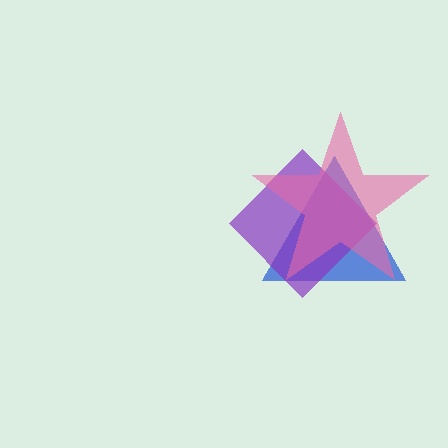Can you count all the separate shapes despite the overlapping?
Yes, there are 3 separate shapes.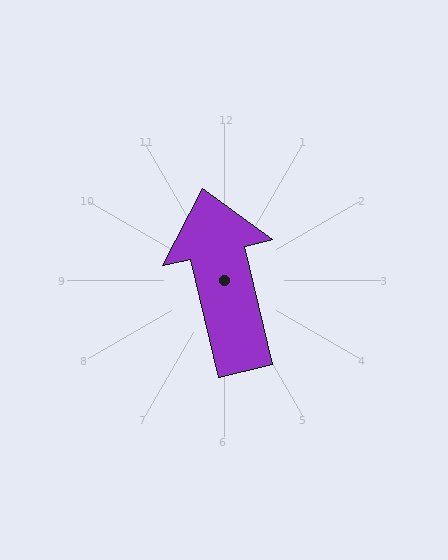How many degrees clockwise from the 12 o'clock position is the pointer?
Approximately 347 degrees.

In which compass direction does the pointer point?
North.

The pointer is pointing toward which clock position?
Roughly 12 o'clock.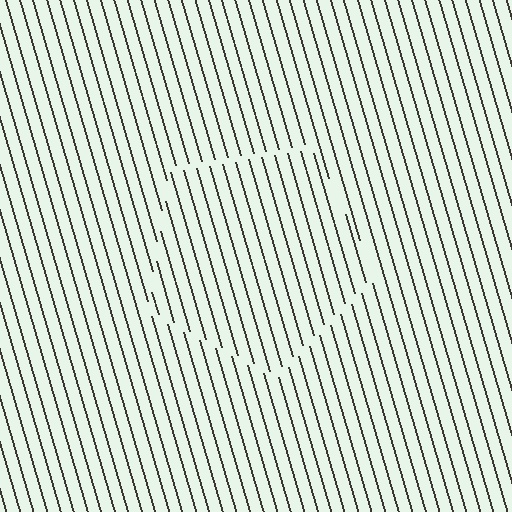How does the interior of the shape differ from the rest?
The interior of the shape contains the same grating, shifted by half a period — the contour is defined by the phase discontinuity where line-ends from the inner and outer gratings abut.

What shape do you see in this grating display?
An illusory pentagon. The interior of the shape contains the same grating, shifted by half a period — the contour is defined by the phase discontinuity where line-ends from the inner and outer gratings abut.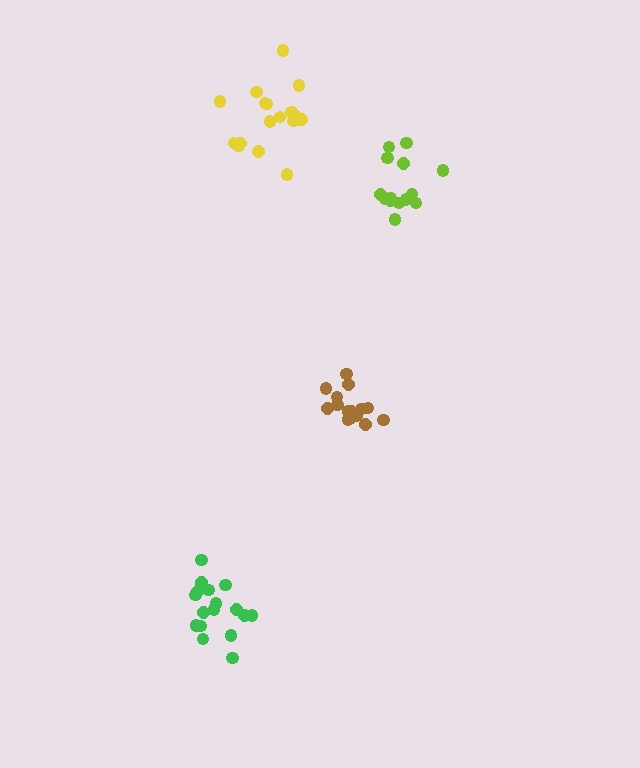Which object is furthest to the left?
The green cluster is leftmost.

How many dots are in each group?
Group 1: 14 dots, Group 2: 17 dots, Group 3: 15 dots, Group 4: 17 dots (63 total).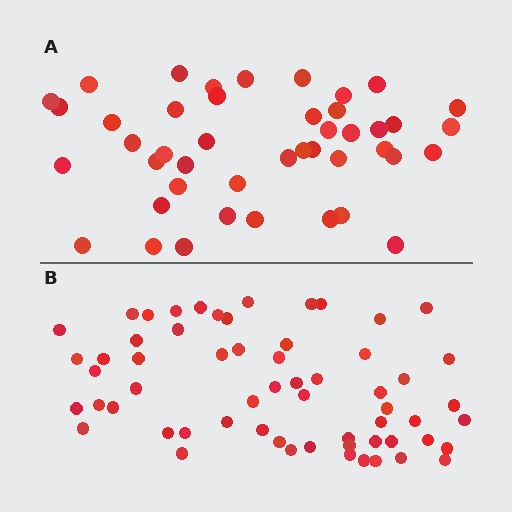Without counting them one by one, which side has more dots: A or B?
Region B (the bottom region) has more dots.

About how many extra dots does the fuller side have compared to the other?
Region B has approximately 15 more dots than region A.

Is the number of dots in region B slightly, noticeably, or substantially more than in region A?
Region B has noticeably more, but not dramatically so. The ratio is roughly 1.4 to 1.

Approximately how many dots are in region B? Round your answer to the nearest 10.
About 60 dots.